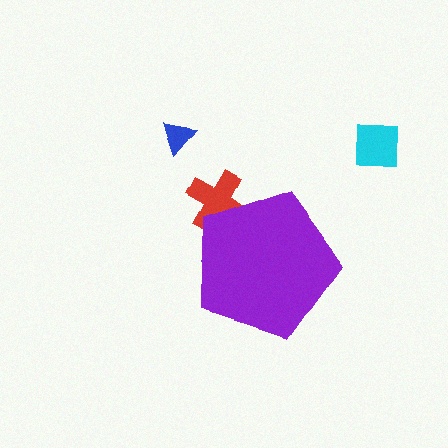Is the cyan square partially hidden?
No, the cyan square is fully visible.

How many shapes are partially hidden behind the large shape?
1 shape is partially hidden.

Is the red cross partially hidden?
Yes, the red cross is partially hidden behind the purple pentagon.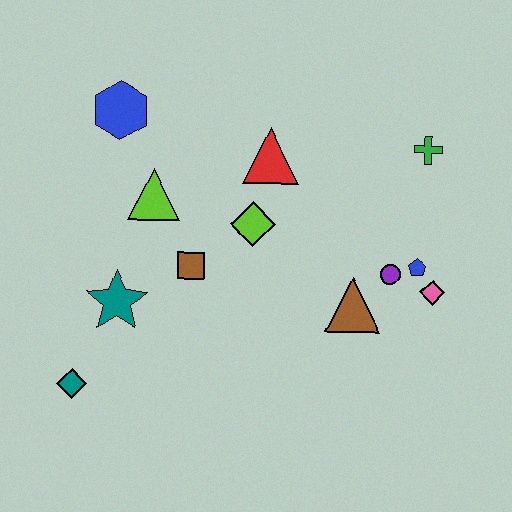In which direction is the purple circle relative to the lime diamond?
The purple circle is to the right of the lime diamond.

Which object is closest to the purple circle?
The blue pentagon is closest to the purple circle.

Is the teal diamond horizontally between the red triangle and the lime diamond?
No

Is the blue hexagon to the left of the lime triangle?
Yes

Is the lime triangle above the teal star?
Yes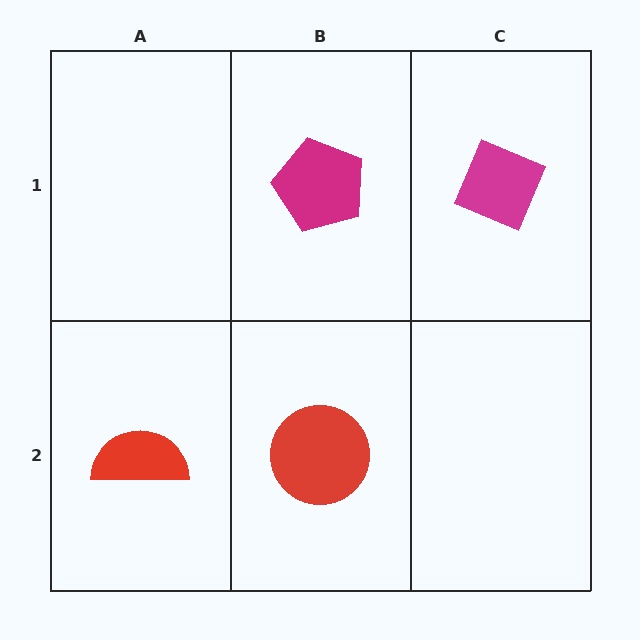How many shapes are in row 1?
2 shapes.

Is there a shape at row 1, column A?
No, that cell is empty.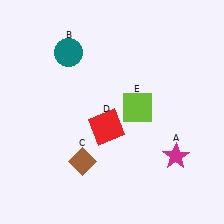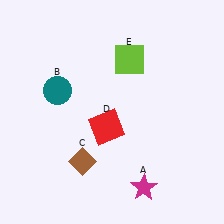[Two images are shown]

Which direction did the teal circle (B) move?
The teal circle (B) moved down.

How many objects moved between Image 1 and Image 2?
3 objects moved between the two images.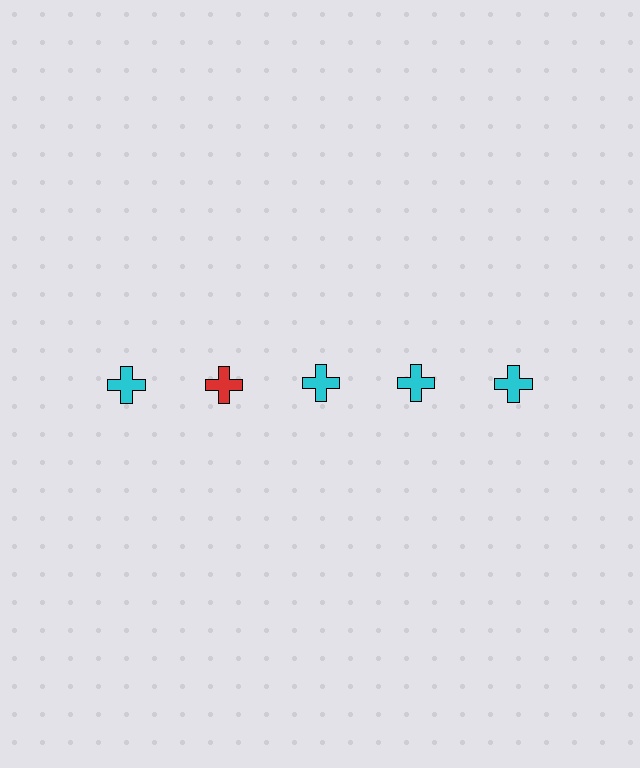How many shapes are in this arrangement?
There are 5 shapes arranged in a grid pattern.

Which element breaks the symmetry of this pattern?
The red cross in the top row, second from left column breaks the symmetry. All other shapes are cyan crosses.